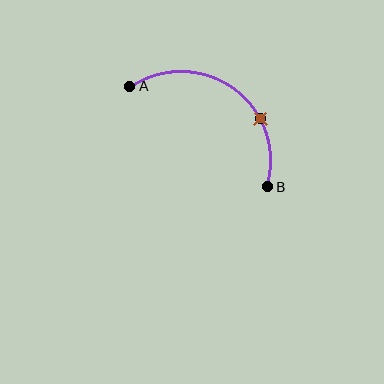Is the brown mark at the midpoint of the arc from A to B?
No. The brown mark lies on the arc but is closer to endpoint B. The arc midpoint would be at the point on the curve equidistant along the arc from both A and B.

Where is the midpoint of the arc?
The arc midpoint is the point on the curve farthest from the straight line joining A and B. It sits above and to the right of that line.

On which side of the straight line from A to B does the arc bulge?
The arc bulges above and to the right of the straight line connecting A and B.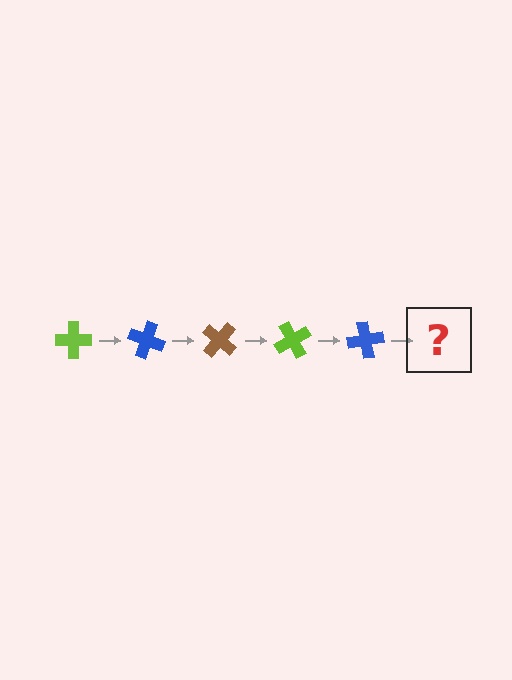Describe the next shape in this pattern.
It should be a brown cross, rotated 100 degrees from the start.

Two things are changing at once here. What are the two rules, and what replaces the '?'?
The two rules are that it rotates 20 degrees each step and the color cycles through lime, blue, and brown. The '?' should be a brown cross, rotated 100 degrees from the start.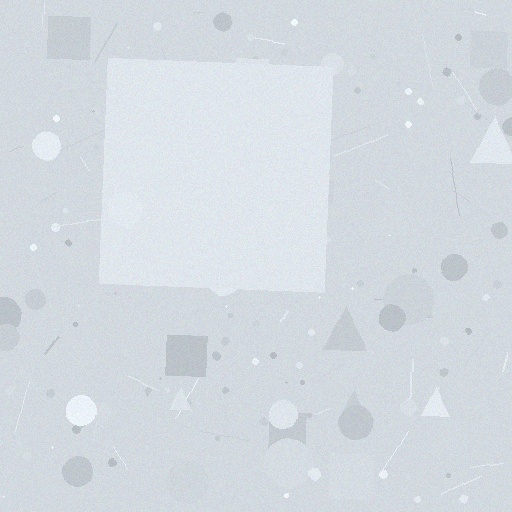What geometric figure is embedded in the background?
A square is embedded in the background.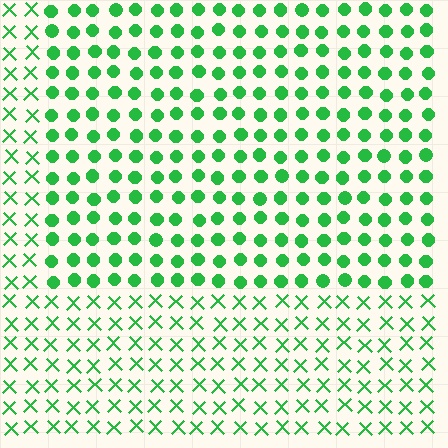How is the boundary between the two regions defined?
The boundary is defined by a change in element shape: circles inside vs. X marks outside. All elements share the same color and spacing.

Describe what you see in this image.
The image is filled with small green elements arranged in a uniform grid. A rectangle-shaped region contains circles, while the surrounding area contains X marks. The boundary is defined purely by the change in element shape.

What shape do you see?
I see a rectangle.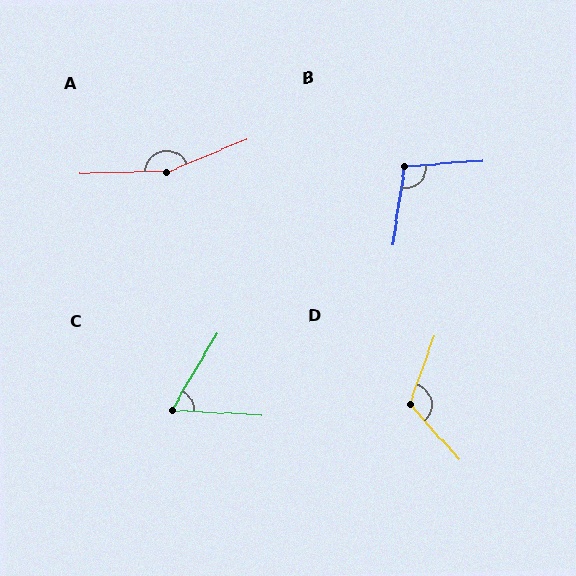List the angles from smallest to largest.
C (62°), B (103°), D (118°), A (159°).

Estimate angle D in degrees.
Approximately 118 degrees.